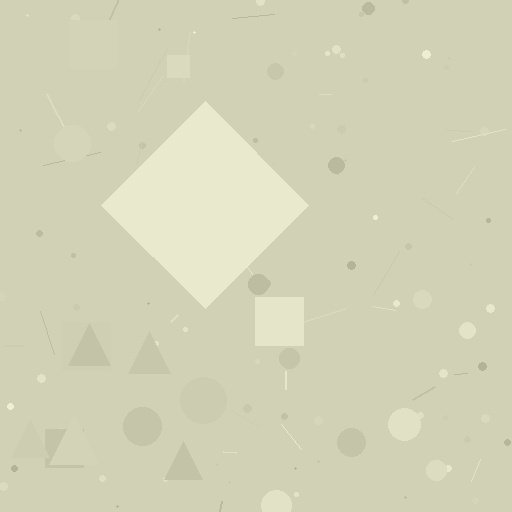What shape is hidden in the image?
A diamond is hidden in the image.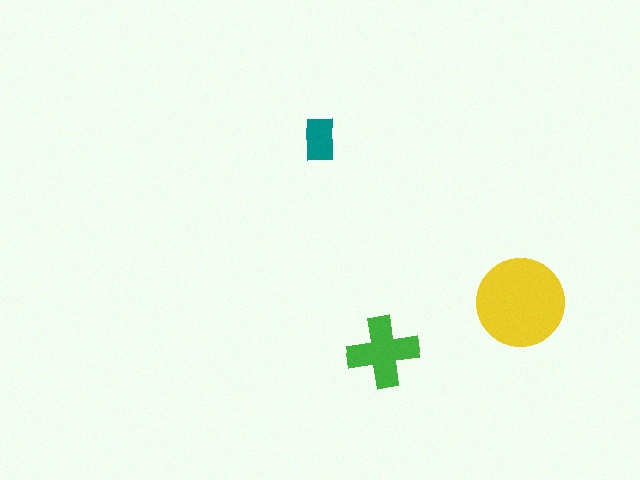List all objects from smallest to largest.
The teal rectangle, the green cross, the yellow circle.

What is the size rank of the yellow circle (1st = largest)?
1st.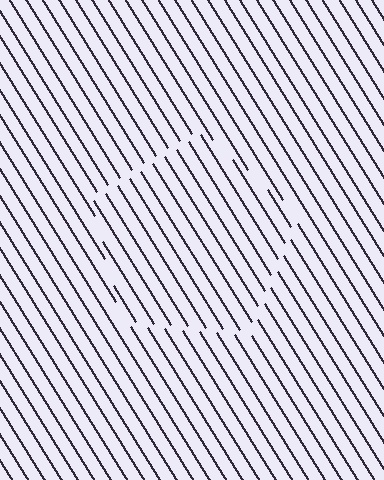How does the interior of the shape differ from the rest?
The interior of the shape contains the same grating, shifted by half a period — the contour is defined by the phase discontinuity where line-ends from the inner and outer gratings abut.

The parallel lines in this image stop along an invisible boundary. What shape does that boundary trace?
An illusory pentagon. The interior of the shape contains the same grating, shifted by half a period — the contour is defined by the phase discontinuity where line-ends from the inner and outer gratings abut.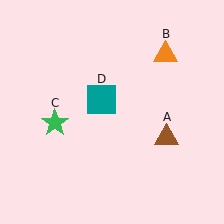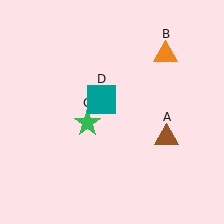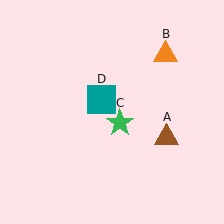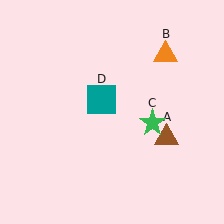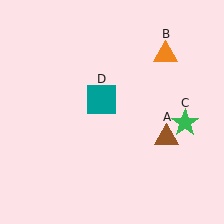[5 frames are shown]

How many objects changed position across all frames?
1 object changed position: green star (object C).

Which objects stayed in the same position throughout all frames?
Brown triangle (object A) and orange triangle (object B) and teal square (object D) remained stationary.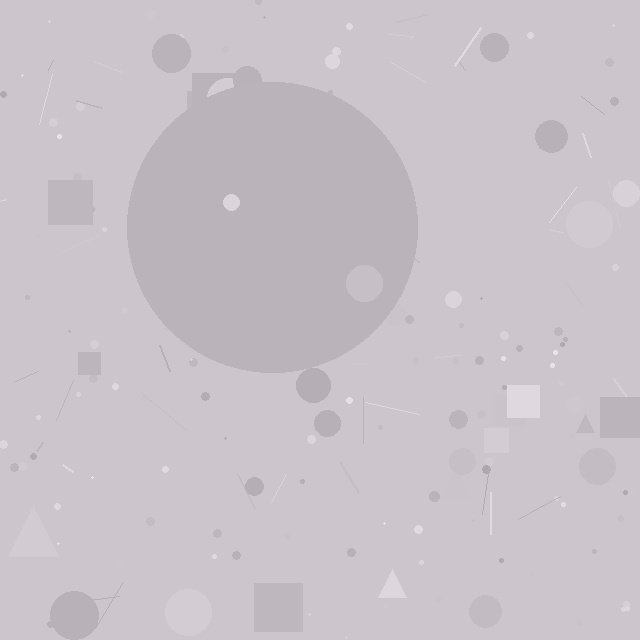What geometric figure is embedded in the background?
A circle is embedded in the background.